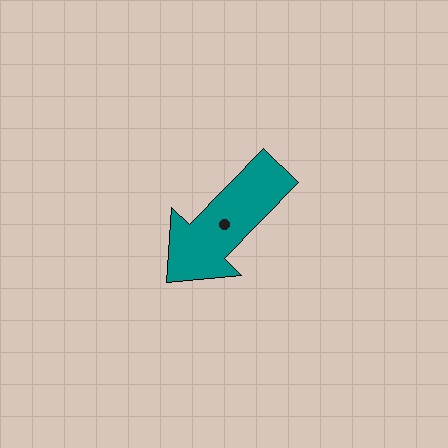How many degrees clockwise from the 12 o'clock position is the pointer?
Approximately 224 degrees.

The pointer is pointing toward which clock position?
Roughly 7 o'clock.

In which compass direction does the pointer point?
Southwest.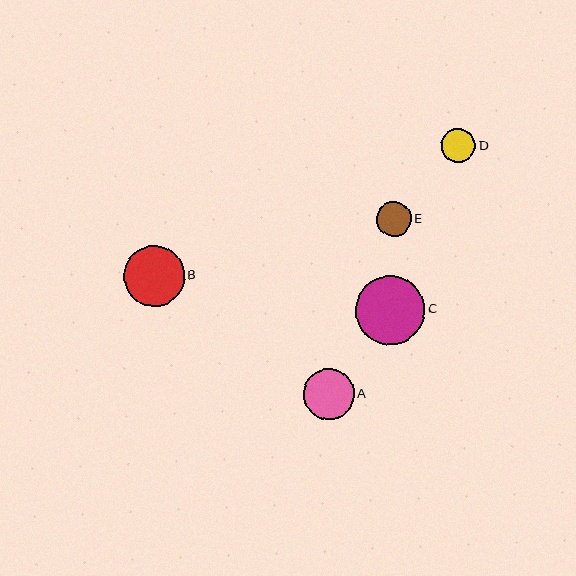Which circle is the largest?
Circle C is the largest with a size of approximately 69 pixels.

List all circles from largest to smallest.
From largest to smallest: C, B, A, E, D.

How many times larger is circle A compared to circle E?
Circle A is approximately 1.4 times the size of circle E.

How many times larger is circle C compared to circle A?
Circle C is approximately 1.4 times the size of circle A.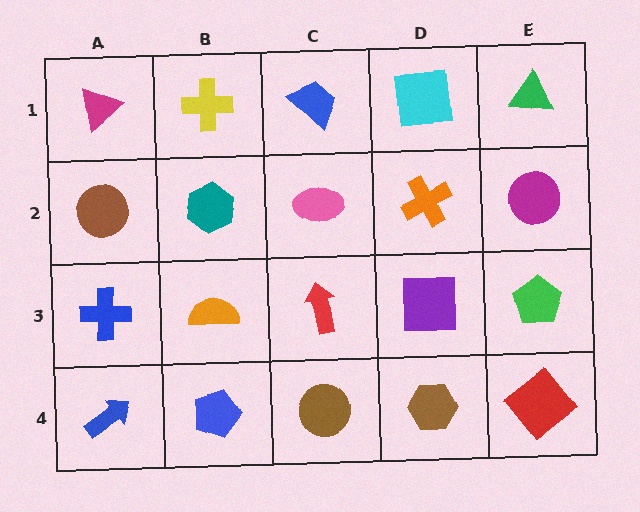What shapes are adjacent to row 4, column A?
A blue cross (row 3, column A), a blue pentagon (row 4, column B).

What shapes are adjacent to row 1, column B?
A teal hexagon (row 2, column B), a magenta triangle (row 1, column A), a blue trapezoid (row 1, column C).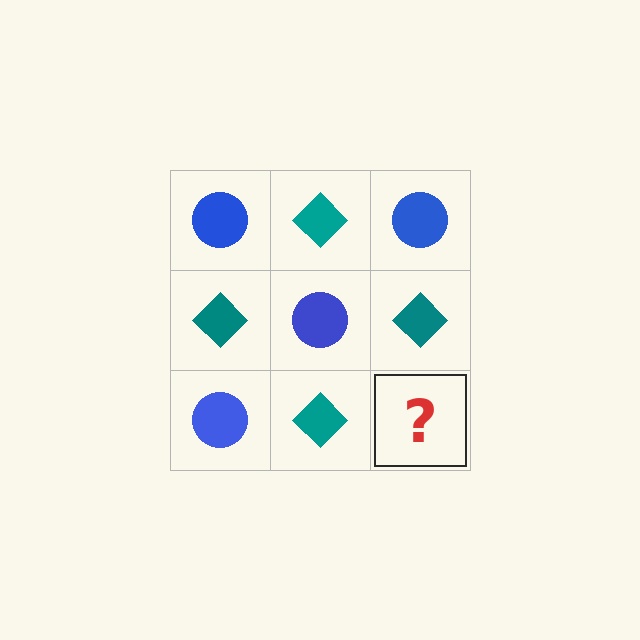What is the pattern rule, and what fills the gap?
The rule is that it alternates blue circle and teal diamond in a checkerboard pattern. The gap should be filled with a blue circle.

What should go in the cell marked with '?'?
The missing cell should contain a blue circle.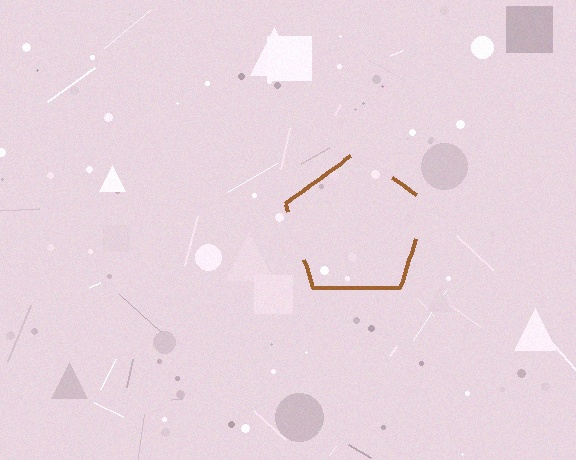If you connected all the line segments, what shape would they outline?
They would outline a pentagon.